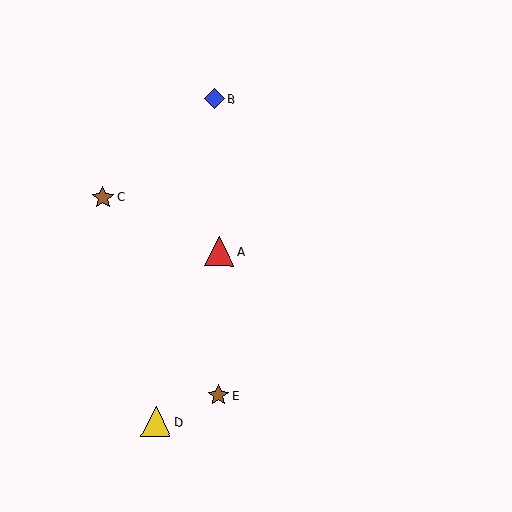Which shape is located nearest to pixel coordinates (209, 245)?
The red triangle (labeled A) at (219, 251) is nearest to that location.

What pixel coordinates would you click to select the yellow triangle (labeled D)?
Click at (156, 422) to select the yellow triangle D.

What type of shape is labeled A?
Shape A is a red triangle.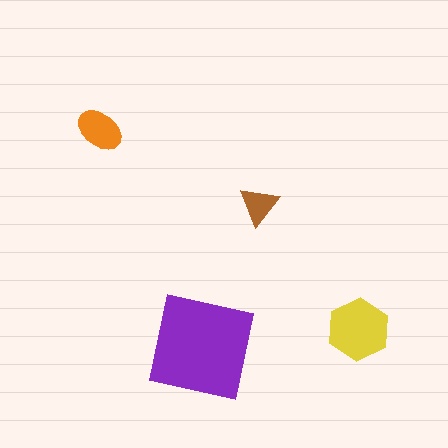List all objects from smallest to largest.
The brown triangle, the orange ellipse, the yellow hexagon, the purple square.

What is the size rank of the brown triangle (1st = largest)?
4th.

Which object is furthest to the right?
The yellow hexagon is rightmost.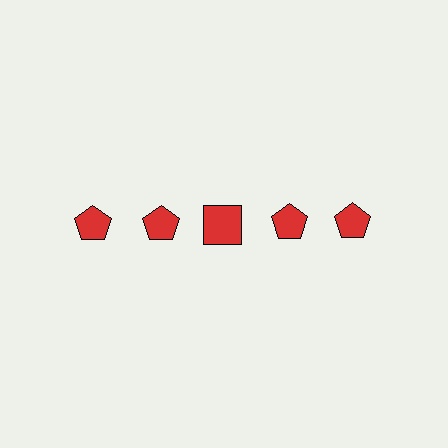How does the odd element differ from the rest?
It has a different shape: square instead of pentagon.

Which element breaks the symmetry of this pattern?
The red square in the top row, center column breaks the symmetry. All other shapes are red pentagons.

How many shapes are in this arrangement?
There are 5 shapes arranged in a grid pattern.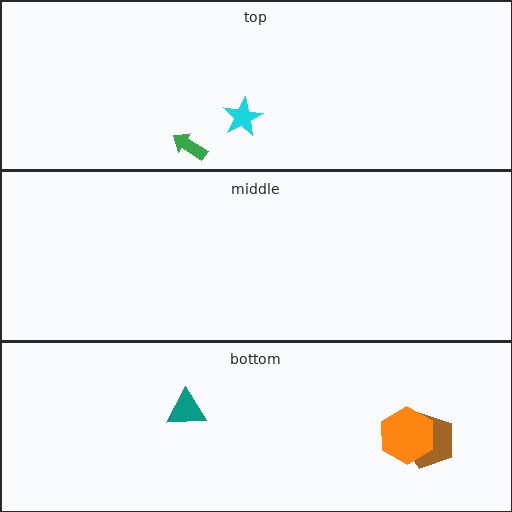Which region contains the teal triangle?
The bottom region.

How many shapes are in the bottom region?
3.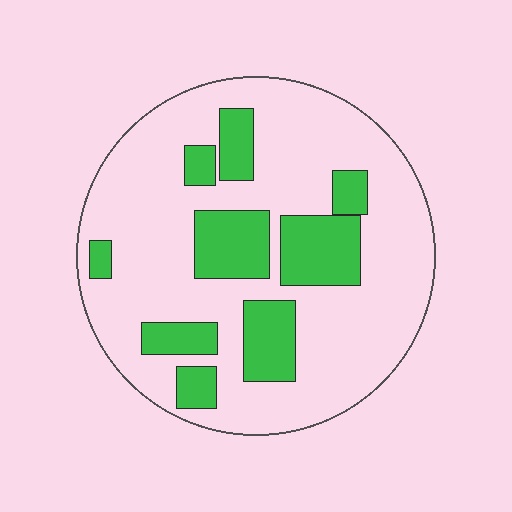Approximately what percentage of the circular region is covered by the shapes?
Approximately 25%.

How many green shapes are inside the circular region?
9.